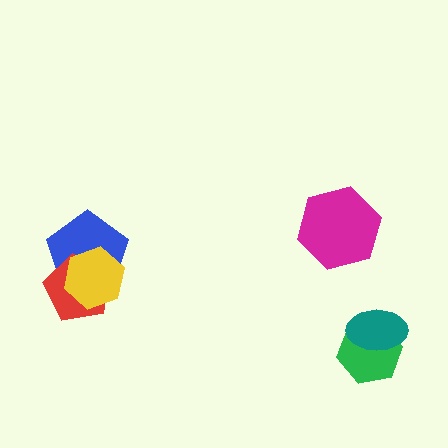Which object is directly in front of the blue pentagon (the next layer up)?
The red pentagon is directly in front of the blue pentagon.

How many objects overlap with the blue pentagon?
2 objects overlap with the blue pentagon.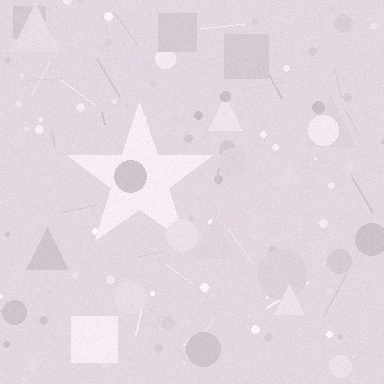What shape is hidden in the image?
A star is hidden in the image.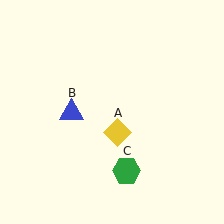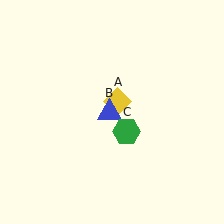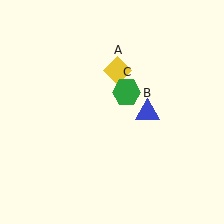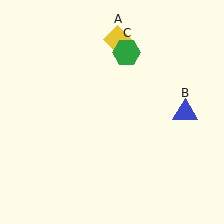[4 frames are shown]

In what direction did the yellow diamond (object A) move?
The yellow diamond (object A) moved up.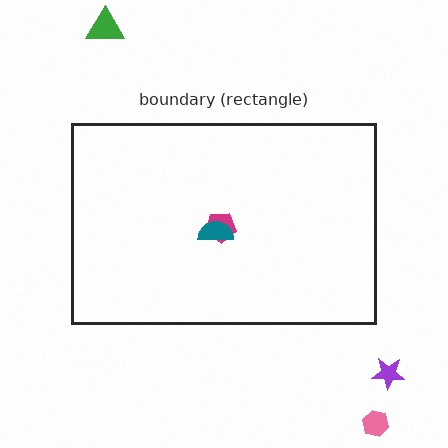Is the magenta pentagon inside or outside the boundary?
Inside.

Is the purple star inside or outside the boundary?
Outside.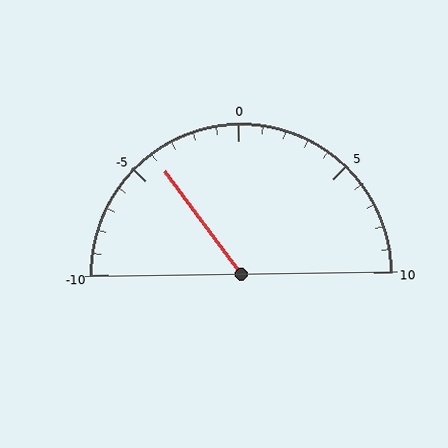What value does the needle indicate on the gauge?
The needle indicates approximately -4.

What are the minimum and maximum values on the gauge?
The gauge ranges from -10 to 10.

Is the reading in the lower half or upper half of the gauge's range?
The reading is in the lower half of the range (-10 to 10).